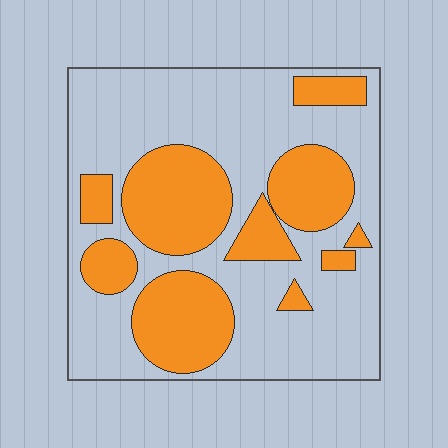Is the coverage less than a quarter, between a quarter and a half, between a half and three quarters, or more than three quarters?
Between a quarter and a half.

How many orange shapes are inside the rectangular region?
10.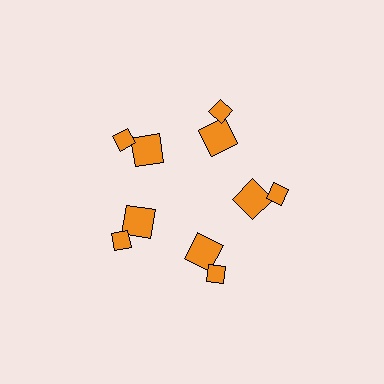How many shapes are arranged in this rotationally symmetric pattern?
There are 10 shapes, arranged in 5 groups of 2.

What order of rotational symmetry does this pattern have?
This pattern has 5-fold rotational symmetry.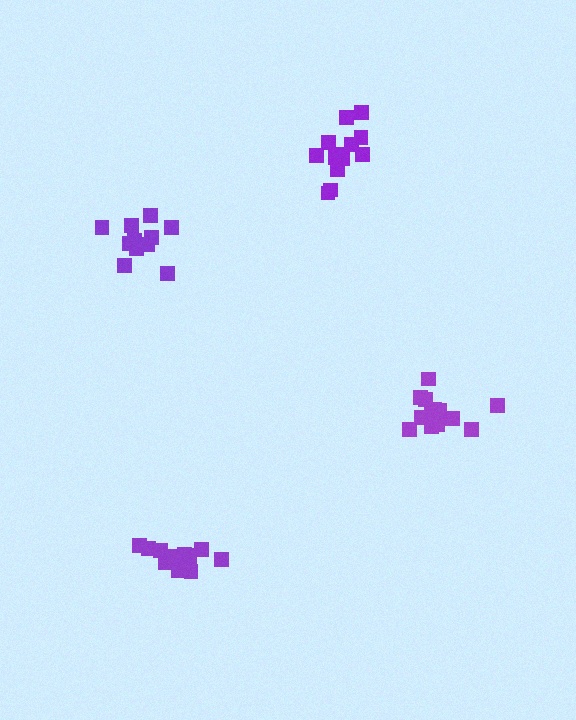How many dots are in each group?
Group 1: 12 dots, Group 2: 14 dots, Group 3: 14 dots, Group 4: 13 dots (53 total).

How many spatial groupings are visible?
There are 4 spatial groupings.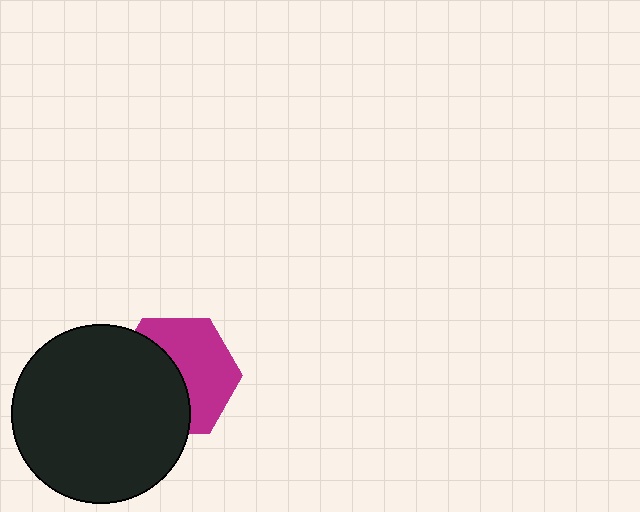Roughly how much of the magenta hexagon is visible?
About half of it is visible (roughly 52%).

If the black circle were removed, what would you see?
You would see the complete magenta hexagon.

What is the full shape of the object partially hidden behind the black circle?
The partially hidden object is a magenta hexagon.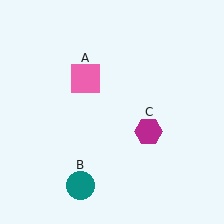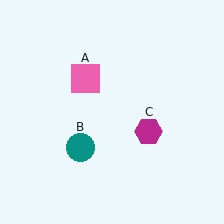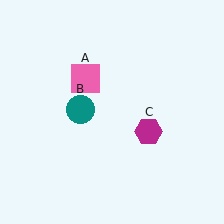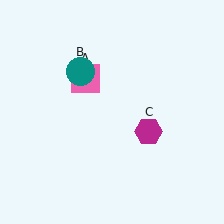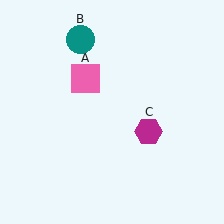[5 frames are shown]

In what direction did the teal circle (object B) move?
The teal circle (object B) moved up.